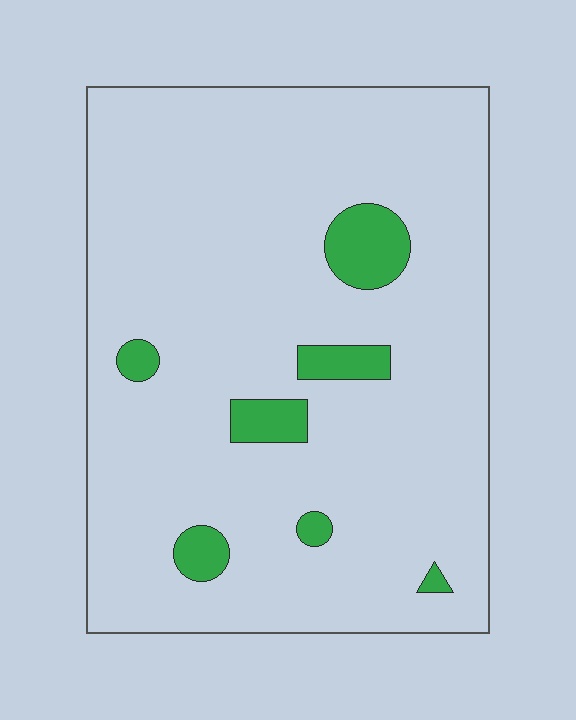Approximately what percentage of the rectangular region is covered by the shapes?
Approximately 10%.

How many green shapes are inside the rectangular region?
7.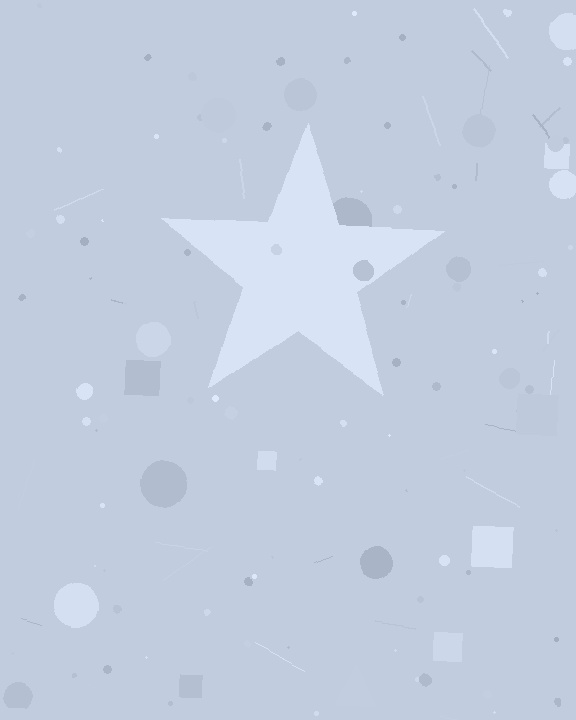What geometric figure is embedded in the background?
A star is embedded in the background.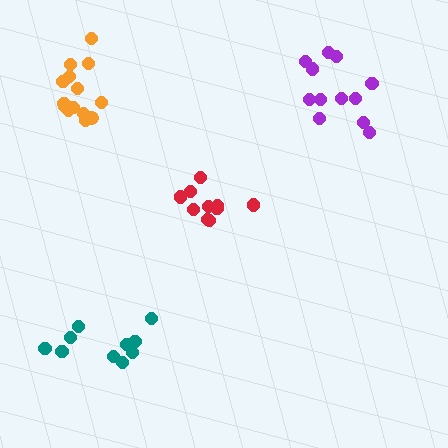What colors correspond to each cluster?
The clusters are colored: red, purple, orange, teal.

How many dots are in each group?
Group 1: 10 dots, Group 2: 12 dots, Group 3: 15 dots, Group 4: 10 dots (47 total).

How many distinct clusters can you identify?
There are 4 distinct clusters.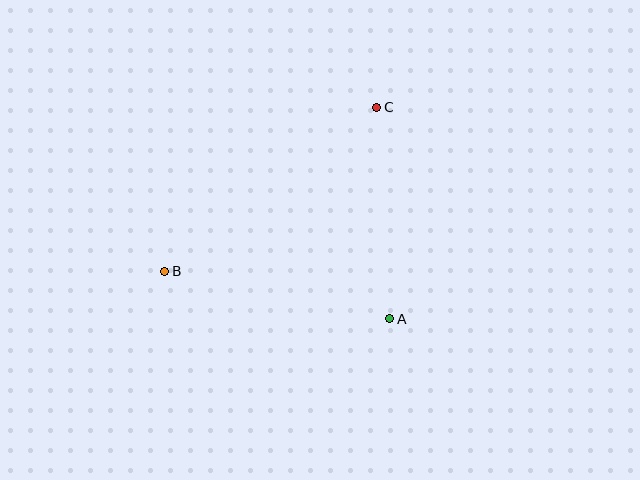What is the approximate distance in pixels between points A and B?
The distance between A and B is approximately 230 pixels.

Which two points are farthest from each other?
Points B and C are farthest from each other.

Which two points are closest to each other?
Points A and C are closest to each other.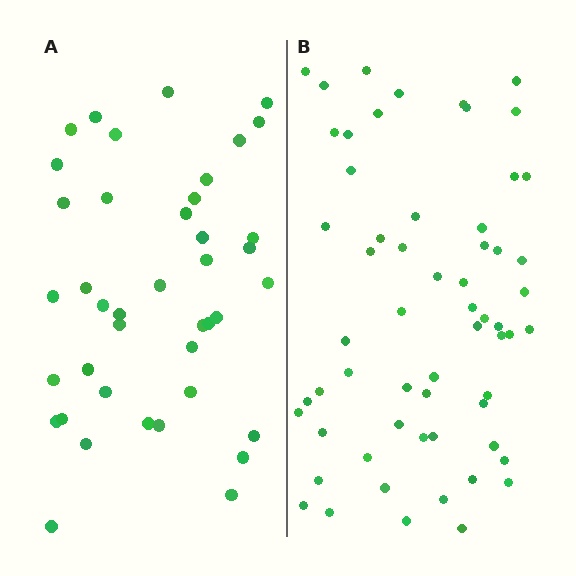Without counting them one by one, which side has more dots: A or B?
Region B (the right region) has more dots.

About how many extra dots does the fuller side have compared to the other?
Region B has approximately 20 more dots than region A.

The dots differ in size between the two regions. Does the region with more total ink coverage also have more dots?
No. Region A has more total ink coverage because its dots are larger, but region B actually contains more individual dots. Total area can be misleading — the number of items is what matters here.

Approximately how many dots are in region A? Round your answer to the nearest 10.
About 40 dots. (The exact count is 41, which rounds to 40.)